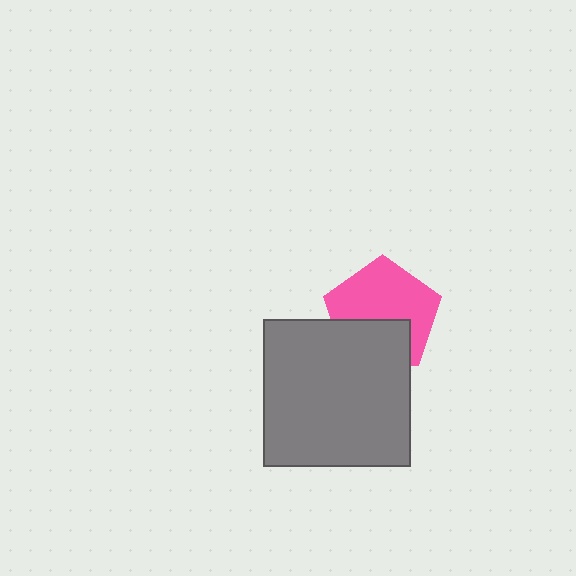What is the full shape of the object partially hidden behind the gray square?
The partially hidden object is a pink pentagon.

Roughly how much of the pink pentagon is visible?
About half of it is visible (roughly 63%).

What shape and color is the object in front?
The object in front is a gray square.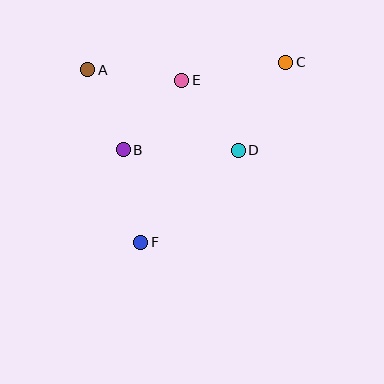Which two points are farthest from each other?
Points C and F are farthest from each other.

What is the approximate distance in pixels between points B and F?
The distance between B and F is approximately 94 pixels.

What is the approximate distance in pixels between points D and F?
The distance between D and F is approximately 134 pixels.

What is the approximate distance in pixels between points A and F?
The distance between A and F is approximately 181 pixels.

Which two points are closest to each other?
Points A and B are closest to each other.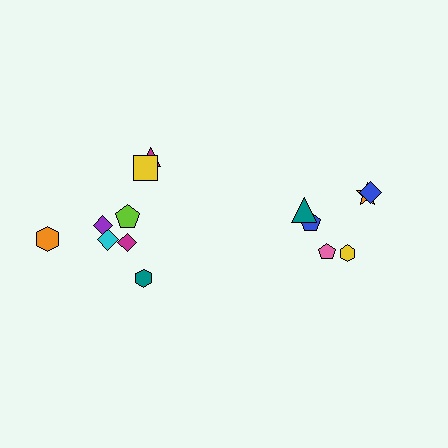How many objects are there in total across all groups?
There are 14 objects.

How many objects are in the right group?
There are 6 objects.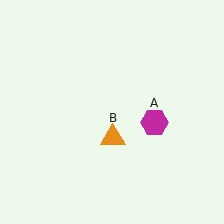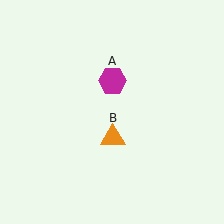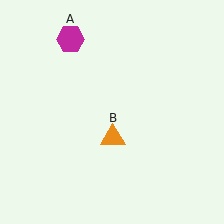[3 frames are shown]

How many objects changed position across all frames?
1 object changed position: magenta hexagon (object A).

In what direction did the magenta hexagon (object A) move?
The magenta hexagon (object A) moved up and to the left.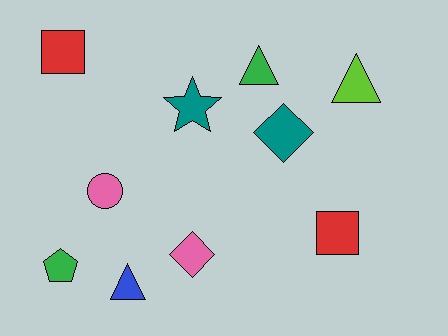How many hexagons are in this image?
There are no hexagons.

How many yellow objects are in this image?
There are no yellow objects.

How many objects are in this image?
There are 10 objects.